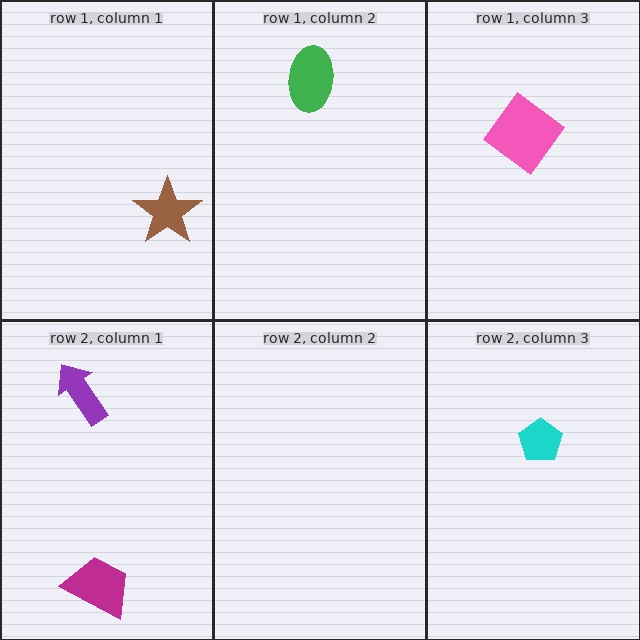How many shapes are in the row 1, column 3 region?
1.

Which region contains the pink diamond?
The row 1, column 3 region.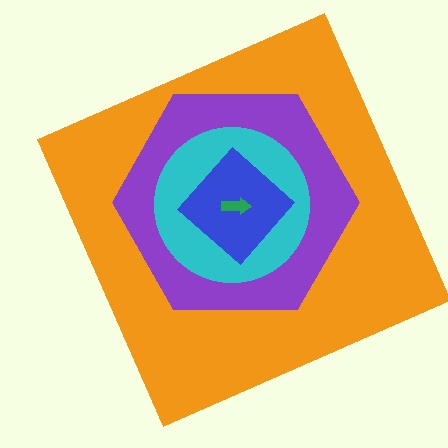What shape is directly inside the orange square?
The purple hexagon.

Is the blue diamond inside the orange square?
Yes.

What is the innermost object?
The green arrow.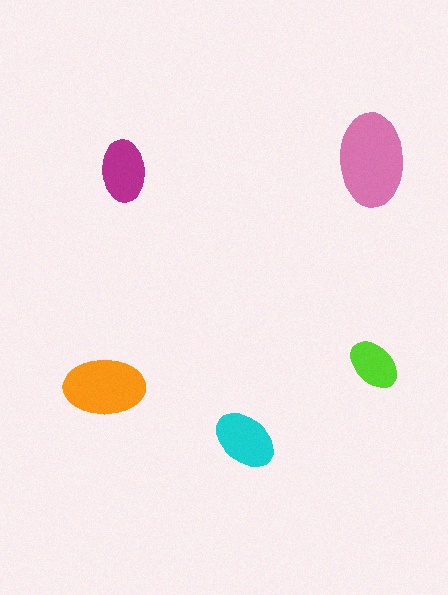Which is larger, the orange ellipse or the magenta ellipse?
The orange one.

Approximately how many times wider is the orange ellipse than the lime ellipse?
About 1.5 times wider.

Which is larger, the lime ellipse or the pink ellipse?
The pink one.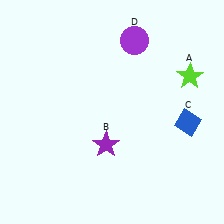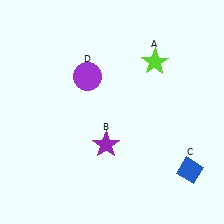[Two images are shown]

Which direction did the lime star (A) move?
The lime star (A) moved left.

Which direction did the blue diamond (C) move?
The blue diamond (C) moved down.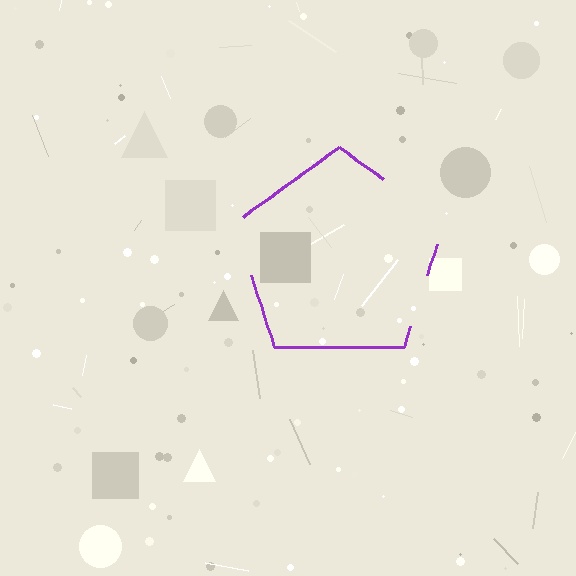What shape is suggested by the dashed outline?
The dashed outline suggests a pentagon.